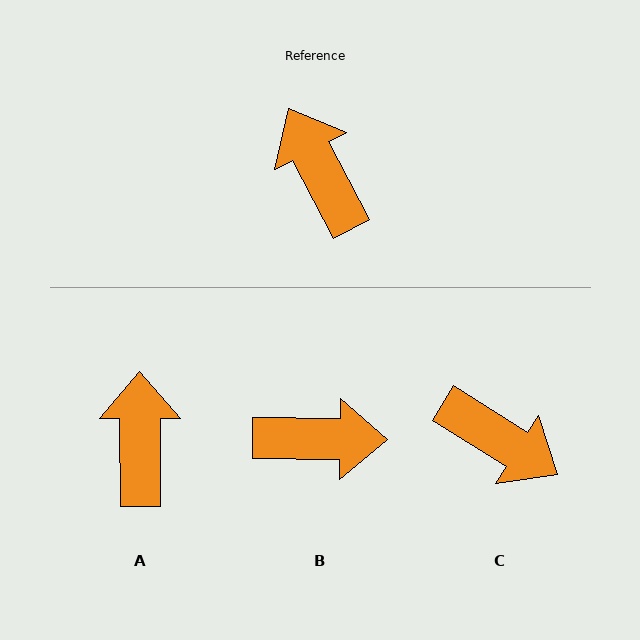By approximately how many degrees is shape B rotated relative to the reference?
Approximately 118 degrees clockwise.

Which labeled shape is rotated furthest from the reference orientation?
C, about 150 degrees away.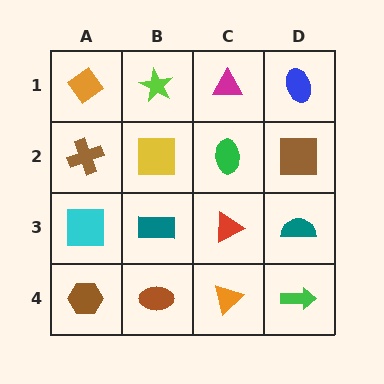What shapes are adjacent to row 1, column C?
A green ellipse (row 2, column C), a lime star (row 1, column B), a blue ellipse (row 1, column D).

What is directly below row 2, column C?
A red triangle.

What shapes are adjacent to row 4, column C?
A red triangle (row 3, column C), a brown ellipse (row 4, column B), a green arrow (row 4, column D).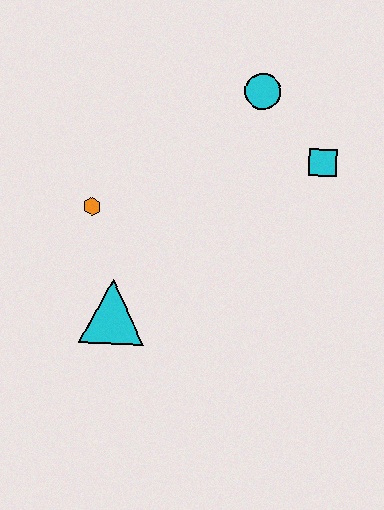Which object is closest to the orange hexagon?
The cyan triangle is closest to the orange hexagon.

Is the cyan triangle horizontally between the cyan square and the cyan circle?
No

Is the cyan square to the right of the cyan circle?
Yes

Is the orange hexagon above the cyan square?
No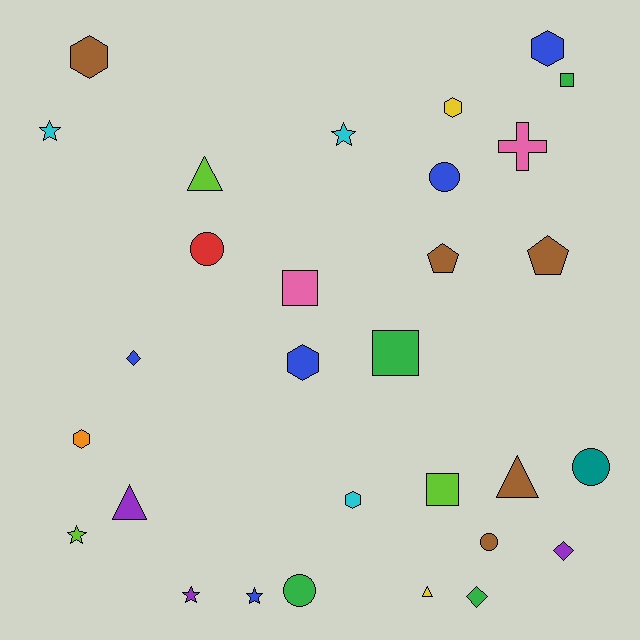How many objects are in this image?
There are 30 objects.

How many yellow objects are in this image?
There are 2 yellow objects.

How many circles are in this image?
There are 5 circles.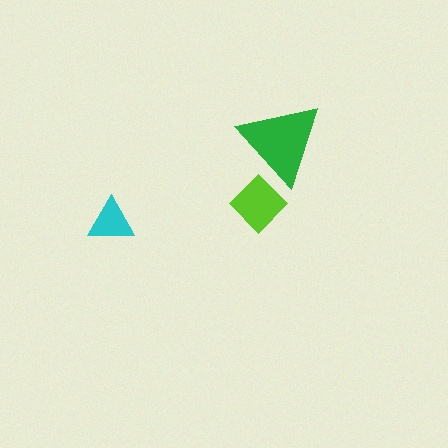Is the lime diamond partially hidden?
No, no other shape covers it.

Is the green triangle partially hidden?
Yes, it is partially covered by another shape.